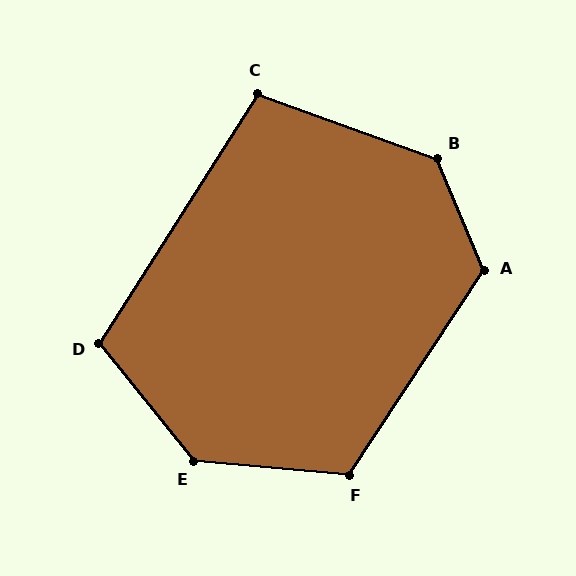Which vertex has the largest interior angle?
E, at approximately 134 degrees.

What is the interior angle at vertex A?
Approximately 124 degrees (obtuse).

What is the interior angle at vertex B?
Approximately 133 degrees (obtuse).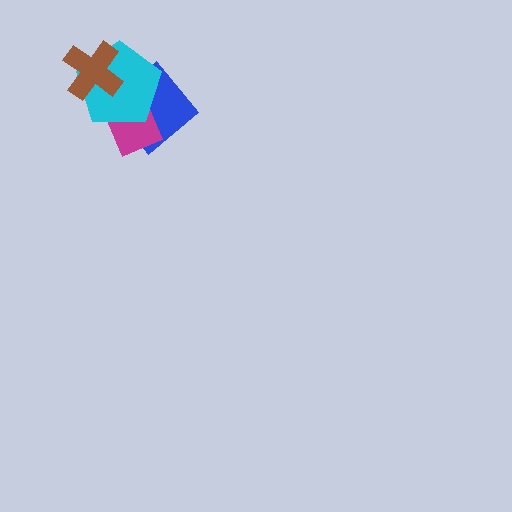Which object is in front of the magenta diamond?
The cyan pentagon is in front of the magenta diamond.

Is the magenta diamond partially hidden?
Yes, it is partially covered by another shape.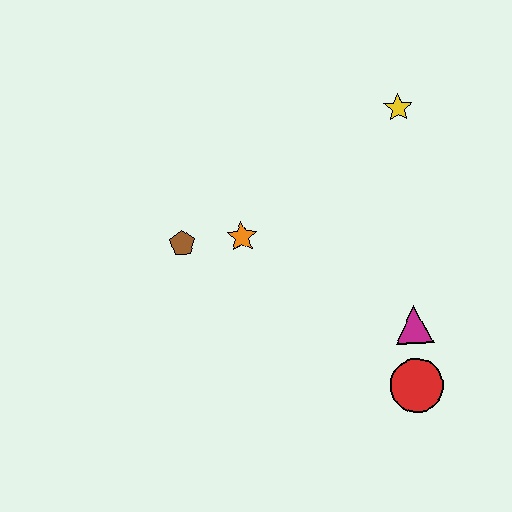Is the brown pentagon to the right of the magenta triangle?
No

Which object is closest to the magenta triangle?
The red circle is closest to the magenta triangle.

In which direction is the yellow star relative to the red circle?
The yellow star is above the red circle.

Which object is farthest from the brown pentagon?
The red circle is farthest from the brown pentagon.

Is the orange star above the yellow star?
No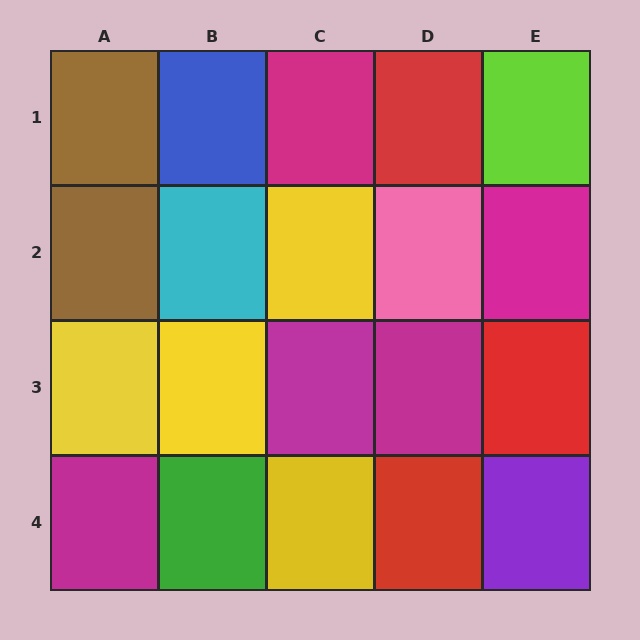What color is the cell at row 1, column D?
Red.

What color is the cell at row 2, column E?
Magenta.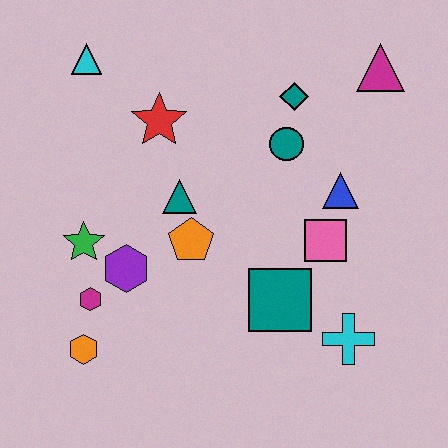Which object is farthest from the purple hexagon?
The magenta triangle is farthest from the purple hexagon.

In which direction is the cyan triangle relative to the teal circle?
The cyan triangle is to the left of the teal circle.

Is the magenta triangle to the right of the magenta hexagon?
Yes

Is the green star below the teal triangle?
Yes